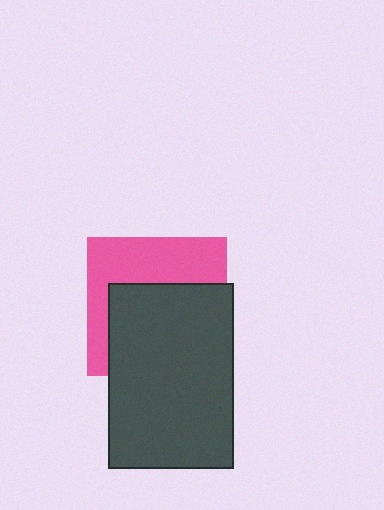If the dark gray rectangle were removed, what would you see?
You would see the complete pink square.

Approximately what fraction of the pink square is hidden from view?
Roughly 57% of the pink square is hidden behind the dark gray rectangle.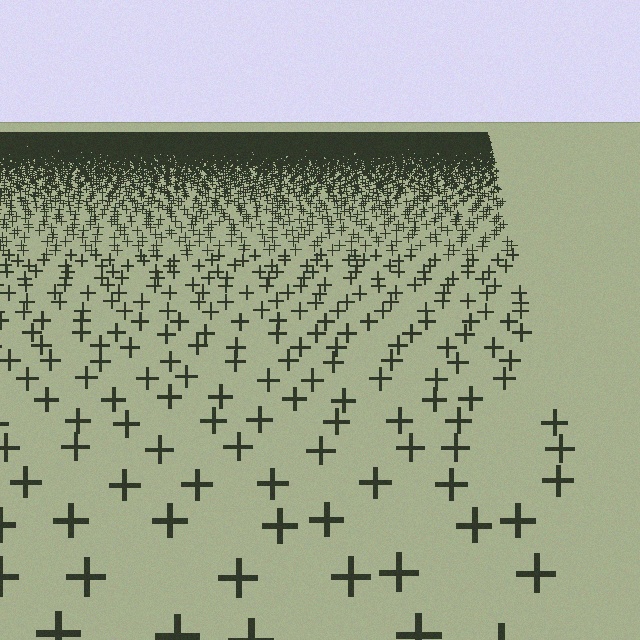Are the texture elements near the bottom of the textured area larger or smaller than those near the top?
Larger. Near the bottom, elements are closer to the viewer and appear at a bigger on-screen size.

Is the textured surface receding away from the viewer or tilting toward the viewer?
The surface is receding away from the viewer. Texture elements get smaller and denser toward the top.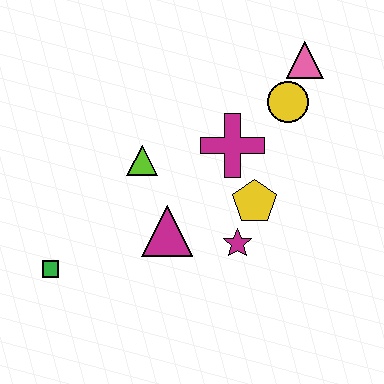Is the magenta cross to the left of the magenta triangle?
No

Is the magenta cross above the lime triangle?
Yes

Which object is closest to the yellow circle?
The pink triangle is closest to the yellow circle.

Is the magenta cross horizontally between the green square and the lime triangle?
No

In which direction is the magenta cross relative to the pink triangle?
The magenta cross is below the pink triangle.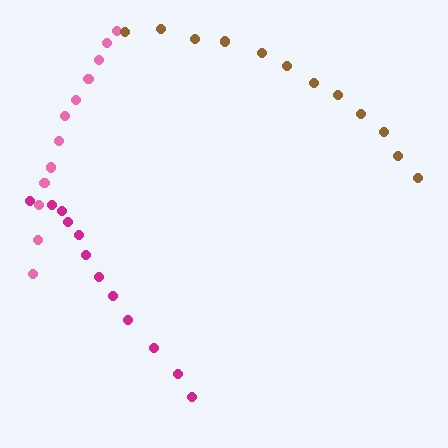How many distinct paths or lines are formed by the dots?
There are 3 distinct paths.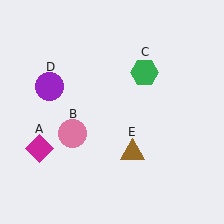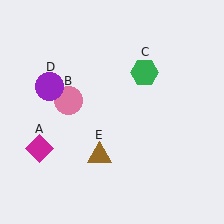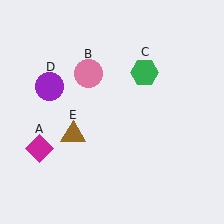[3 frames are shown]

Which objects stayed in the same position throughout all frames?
Magenta diamond (object A) and green hexagon (object C) and purple circle (object D) remained stationary.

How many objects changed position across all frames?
2 objects changed position: pink circle (object B), brown triangle (object E).